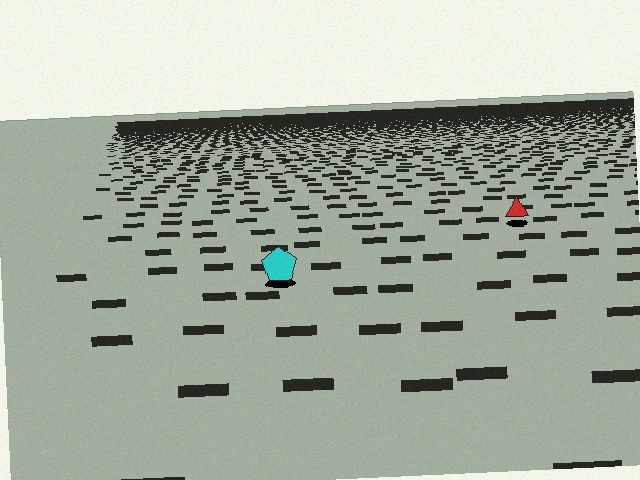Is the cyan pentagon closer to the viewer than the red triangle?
Yes. The cyan pentagon is closer — you can tell from the texture gradient: the ground texture is coarser near it.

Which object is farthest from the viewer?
The red triangle is farthest from the viewer. It appears smaller and the ground texture around it is denser.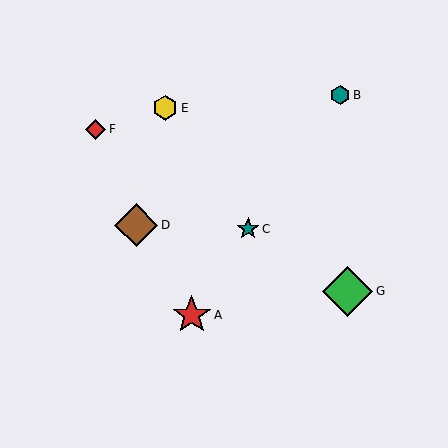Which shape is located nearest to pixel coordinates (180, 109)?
The yellow hexagon (labeled E) at (165, 108) is nearest to that location.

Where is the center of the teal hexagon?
The center of the teal hexagon is at (340, 95).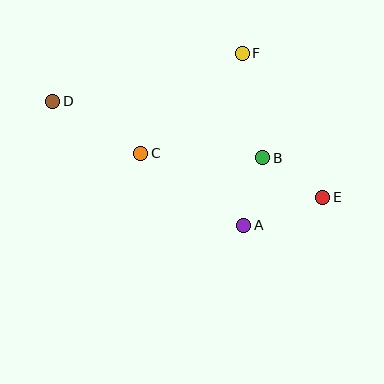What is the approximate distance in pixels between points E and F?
The distance between E and F is approximately 165 pixels.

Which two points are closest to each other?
Points A and B are closest to each other.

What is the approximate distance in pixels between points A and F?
The distance between A and F is approximately 172 pixels.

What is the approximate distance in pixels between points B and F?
The distance between B and F is approximately 107 pixels.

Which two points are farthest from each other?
Points D and E are farthest from each other.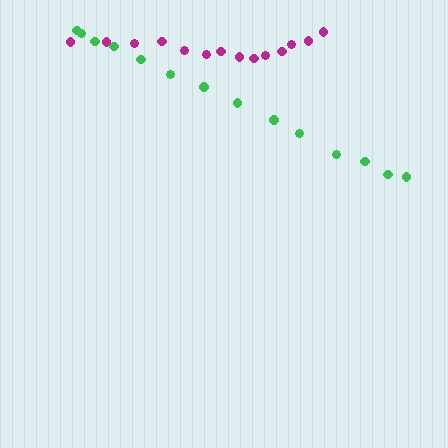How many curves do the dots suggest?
There are 2 distinct paths.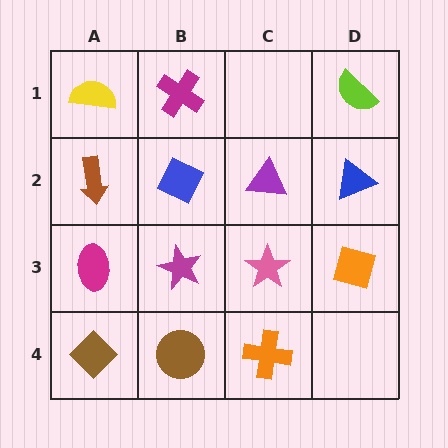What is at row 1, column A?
A yellow semicircle.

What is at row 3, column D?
An orange square.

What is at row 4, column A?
A brown diamond.